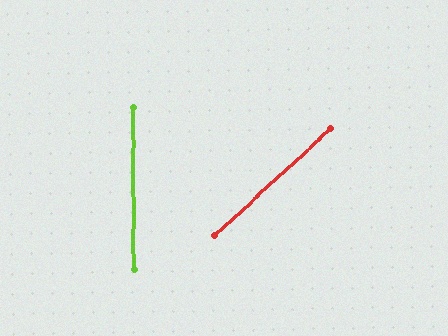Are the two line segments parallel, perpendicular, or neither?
Neither parallel nor perpendicular — they differ by about 48°.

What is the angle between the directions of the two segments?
Approximately 48 degrees.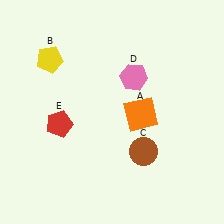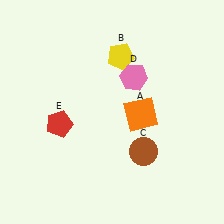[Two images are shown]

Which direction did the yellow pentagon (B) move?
The yellow pentagon (B) moved right.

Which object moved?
The yellow pentagon (B) moved right.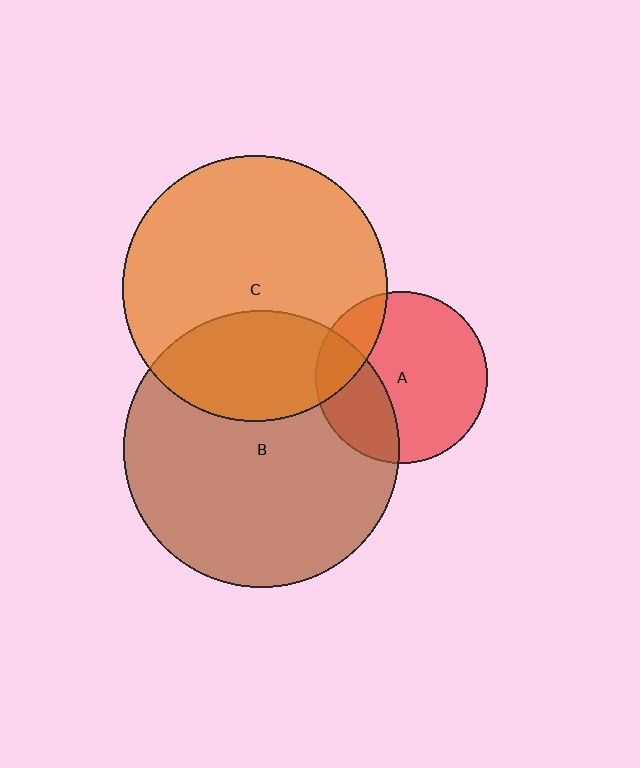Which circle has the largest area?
Circle B (brown).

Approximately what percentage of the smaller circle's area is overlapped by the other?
Approximately 30%.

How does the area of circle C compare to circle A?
Approximately 2.4 times.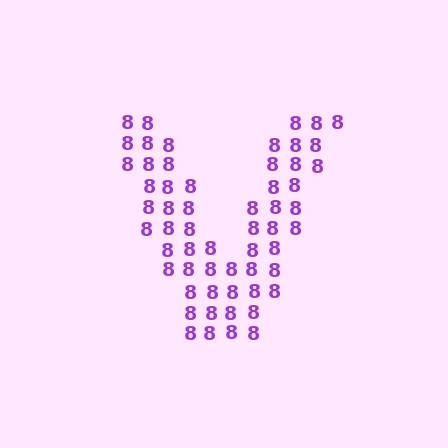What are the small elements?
The small elements are digit 8's.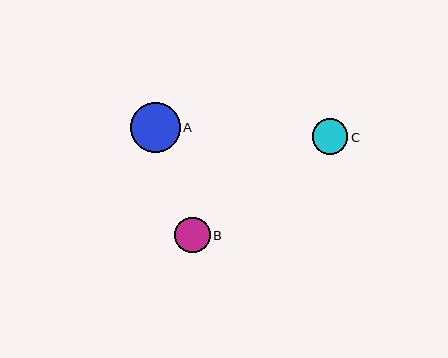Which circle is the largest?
Circle A is the largest with a size of approximately 50 pixels.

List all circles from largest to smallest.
From largest to smallest: A, B, C.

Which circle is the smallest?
Circle C is the smallest with a size of approximately 35 pixels.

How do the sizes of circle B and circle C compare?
Circle B and circle C are approximately the same size.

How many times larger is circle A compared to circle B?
Circle A is approximately 1.4 times the size of circle B.